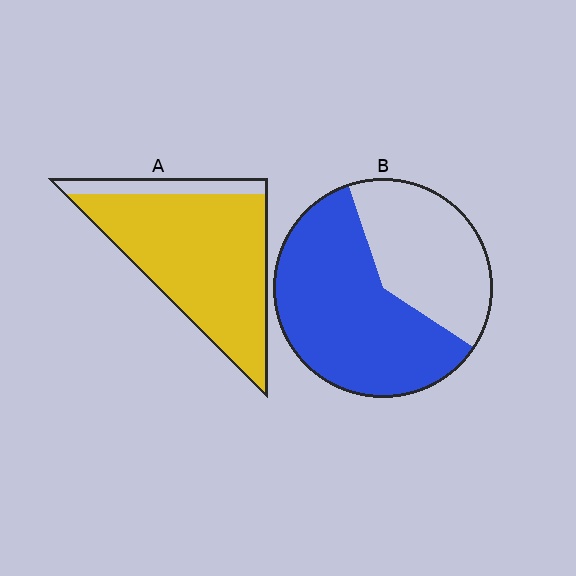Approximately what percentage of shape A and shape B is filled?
A is approximately 85% and B is approximately 60%.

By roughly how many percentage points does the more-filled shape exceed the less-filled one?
By roughly 25 percentage points (A over B).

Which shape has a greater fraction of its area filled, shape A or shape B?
Shape A.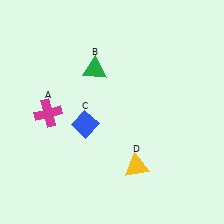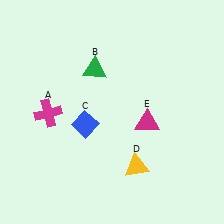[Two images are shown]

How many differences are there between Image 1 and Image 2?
There is 1 difference between the two images.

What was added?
A magenta triangle (E) was added in Image 2.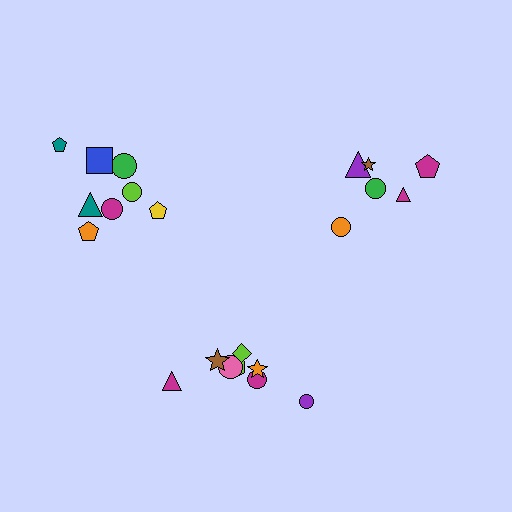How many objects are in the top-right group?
There are 6 objects.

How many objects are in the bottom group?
There are 8 objects.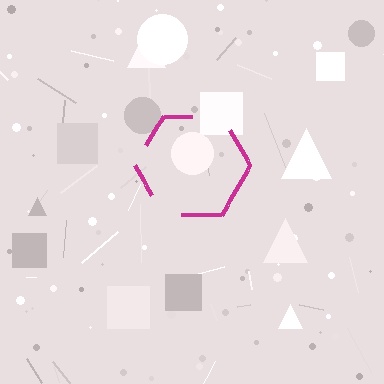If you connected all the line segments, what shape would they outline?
They would outline a hexagon.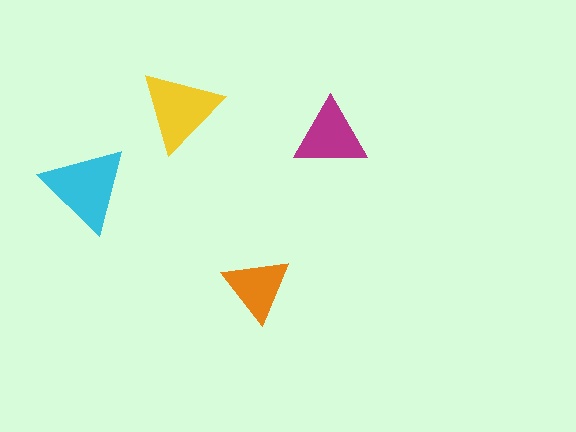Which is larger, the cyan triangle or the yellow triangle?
The cyan one.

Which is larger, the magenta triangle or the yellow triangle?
The yellow one.